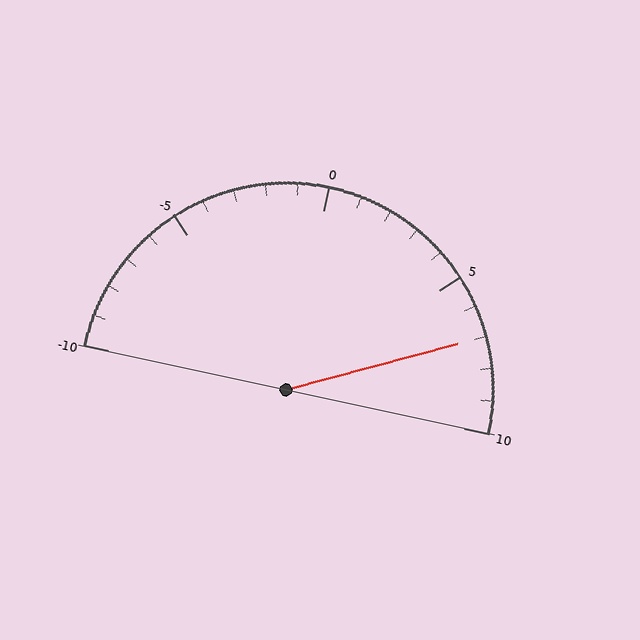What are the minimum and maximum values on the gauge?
The gauge ranges from -10 to 10.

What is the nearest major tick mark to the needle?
The nearest major tick mark is 5.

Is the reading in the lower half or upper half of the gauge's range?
The reading is in the upper half of the range (-10 to 10).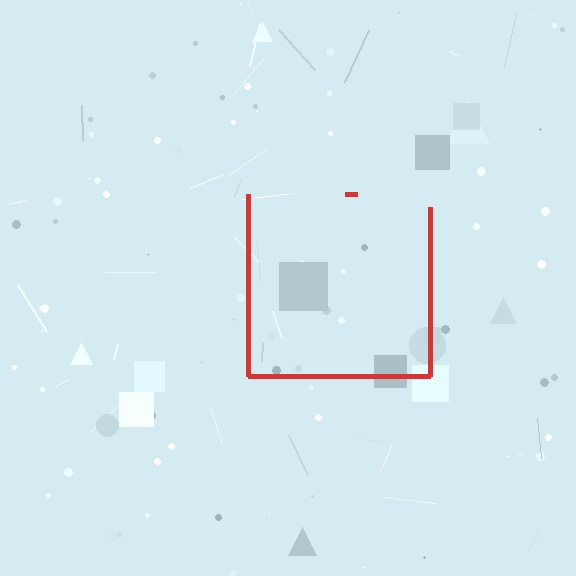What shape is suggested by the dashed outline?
The dashed outline suggests a square.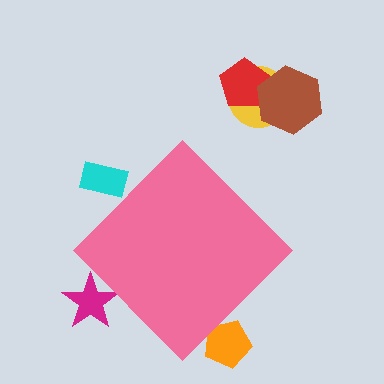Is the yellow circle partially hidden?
No, the yellow circle is fully visible.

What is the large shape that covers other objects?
A pink diamond.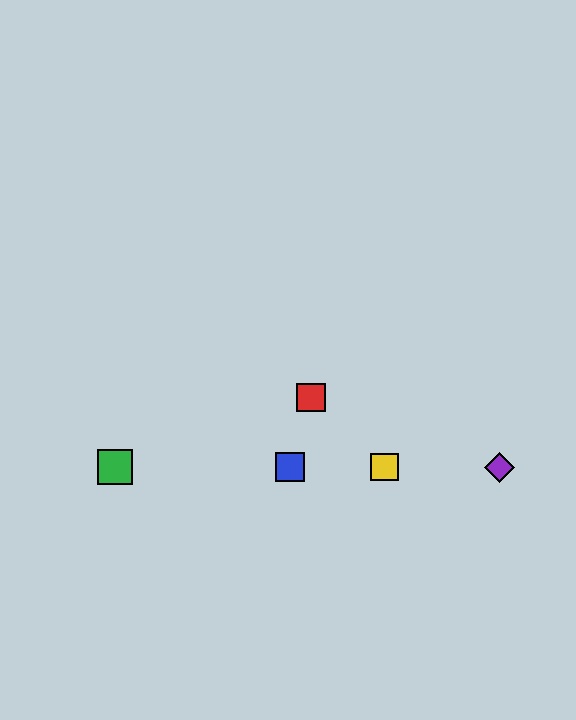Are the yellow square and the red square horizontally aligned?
No, the yellow square is at y≈467 and the red square is at y≈397.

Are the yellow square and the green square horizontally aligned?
Yes, both are at y≈467.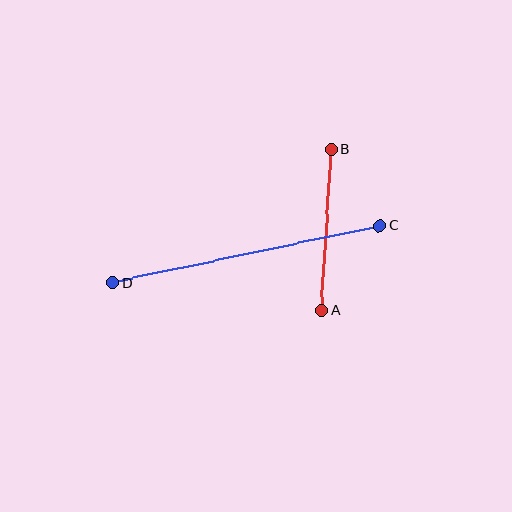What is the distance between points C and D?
The distance is approximately 272 pixels.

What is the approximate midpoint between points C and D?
The midpoint is at approximately (246, 254) pixels.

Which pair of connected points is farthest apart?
Points C and D are farthest apart.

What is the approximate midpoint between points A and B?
The midpoint is at approximately (326, 230) pixels.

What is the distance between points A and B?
The distance is approximately 162 pixels.